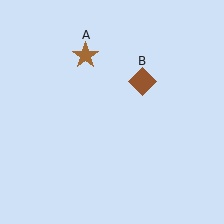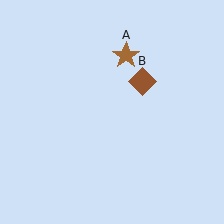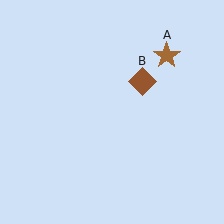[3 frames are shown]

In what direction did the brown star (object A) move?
The brown star (object A) moved right.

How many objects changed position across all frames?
1 object changed position: brown star (object A).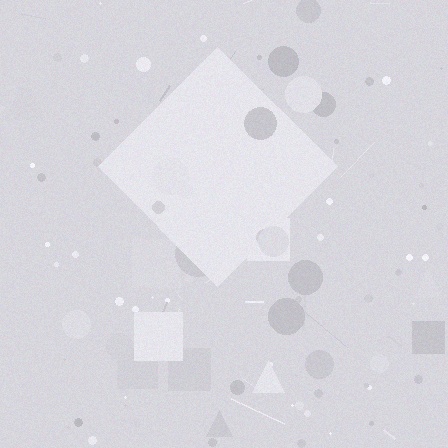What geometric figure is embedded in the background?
A diamond is embedded in the background.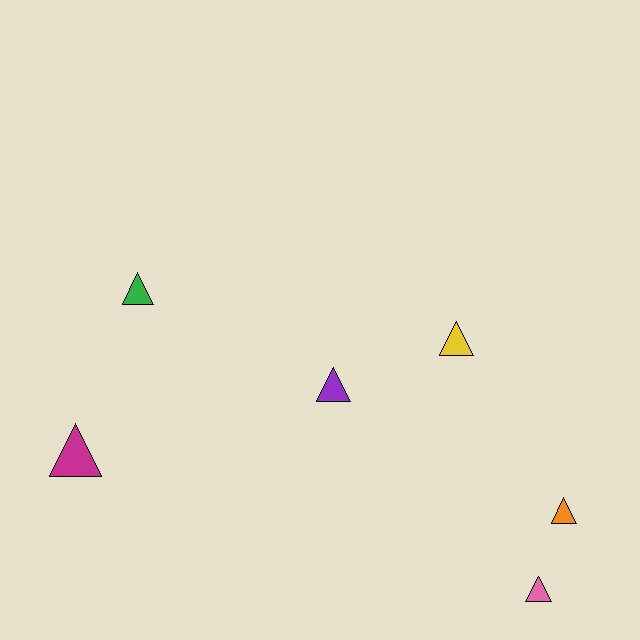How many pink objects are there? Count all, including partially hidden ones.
There is 1 pink object.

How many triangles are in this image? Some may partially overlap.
There are 6 triangles.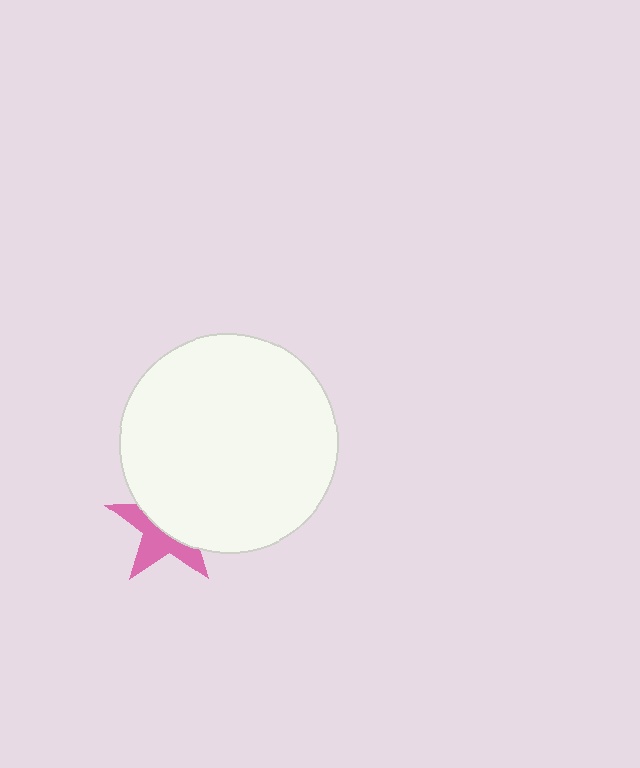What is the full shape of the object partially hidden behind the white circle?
The partially hidden object is a pink star.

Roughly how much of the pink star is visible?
A small part of it is visible (roughly 45%).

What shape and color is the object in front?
The object in front is a white circle.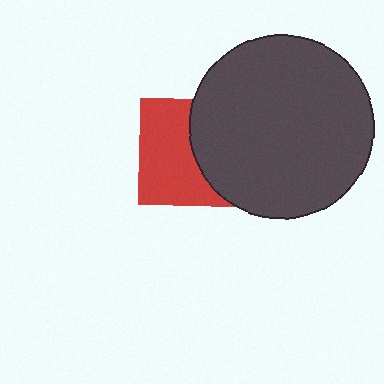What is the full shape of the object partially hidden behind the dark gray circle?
The partially hidden object is a red square.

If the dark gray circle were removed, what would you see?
You would see the complete red square.